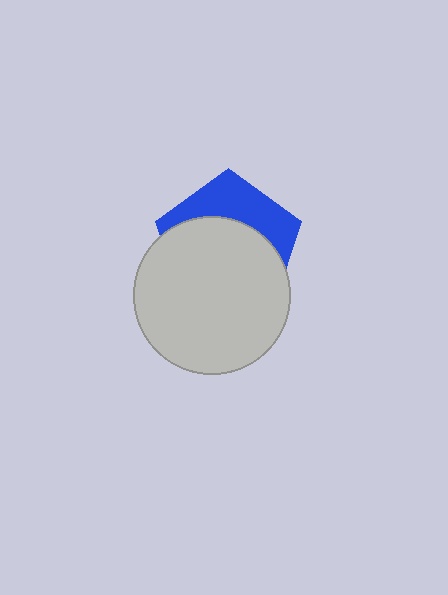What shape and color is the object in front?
The object in front is a light gray circle.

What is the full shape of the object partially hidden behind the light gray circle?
The partially hidden object is a blue pentagon.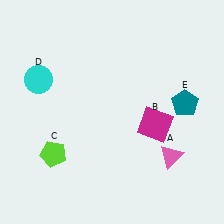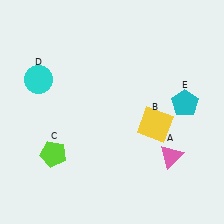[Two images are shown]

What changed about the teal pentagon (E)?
In Image 1, E is teal. In Image 2, it changed to cyan.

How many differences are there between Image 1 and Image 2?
There are 2 differences between the two images.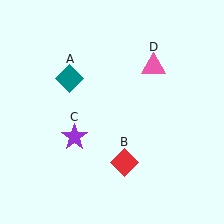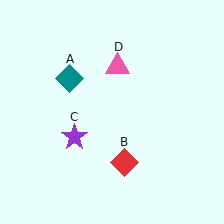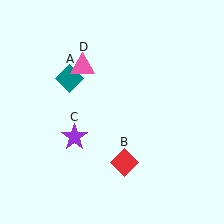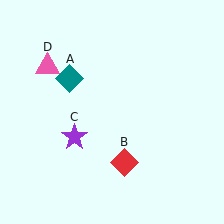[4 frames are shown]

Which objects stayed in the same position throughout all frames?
Teal diamond (object A) and red diamond (object B) and purple star (object C) remained stationary.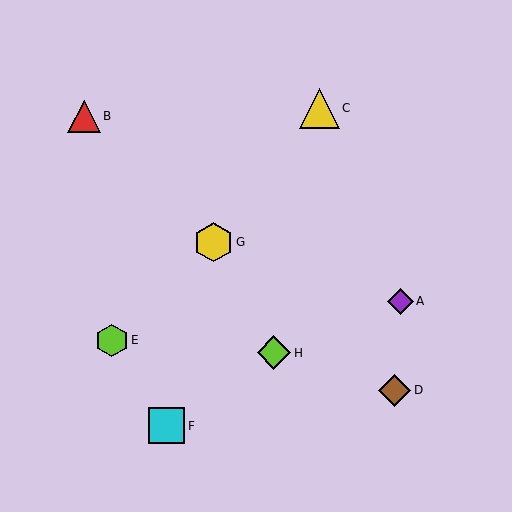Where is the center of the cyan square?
The center of the cyan square is at (166, 426).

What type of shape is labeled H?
Shape H is a lime diamond.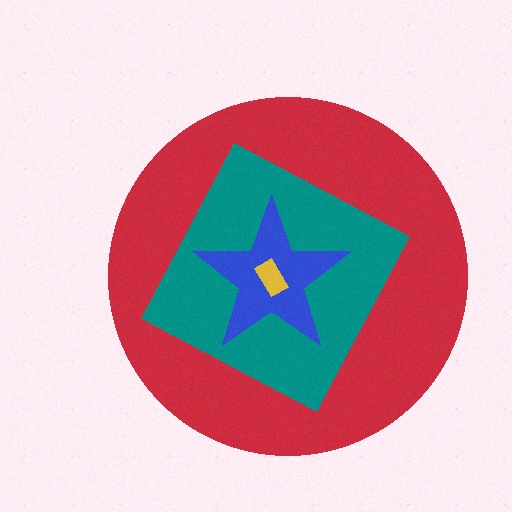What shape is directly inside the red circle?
The teal diamond.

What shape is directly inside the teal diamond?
The blue star.